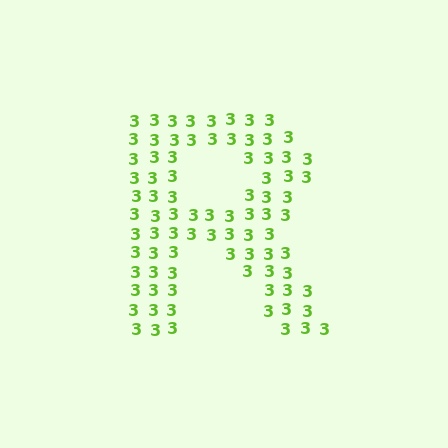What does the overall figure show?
The overall figure shows the letter R.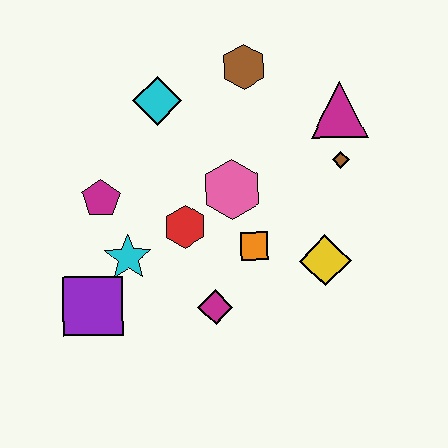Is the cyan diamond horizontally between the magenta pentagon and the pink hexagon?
Yes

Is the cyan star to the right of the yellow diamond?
No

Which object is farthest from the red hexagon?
The magenta triangle is farthest from the red hexagon.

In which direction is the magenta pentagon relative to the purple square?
The magenta pentagon is above the purple square.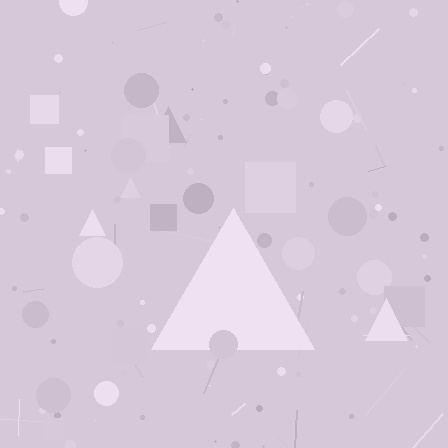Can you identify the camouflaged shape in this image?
The camouflaged shape is a triangle.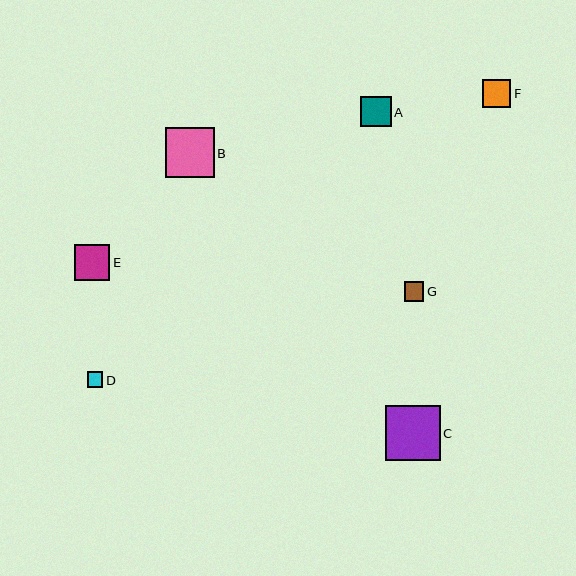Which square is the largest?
Square C is the largest with a size of approximately 55 pixels.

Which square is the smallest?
Square D is the smallest with a size of approximately 16 pixels.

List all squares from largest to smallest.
From largest to smallest: C, B, E, A, F, G, D.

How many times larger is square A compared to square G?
Square A is approximately 1.6 times the size of square G.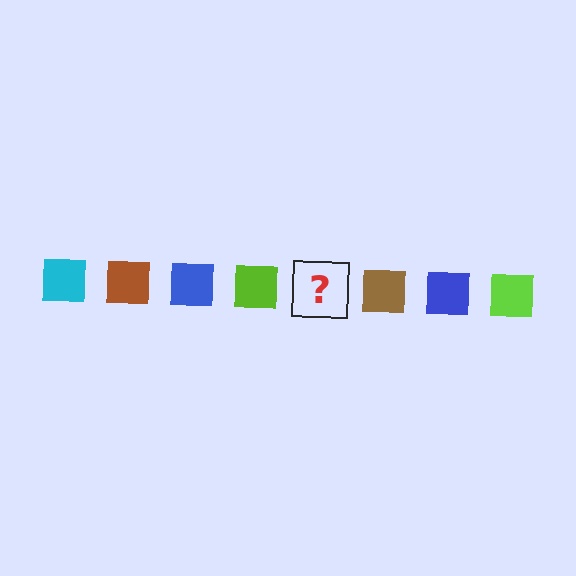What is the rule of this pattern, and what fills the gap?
The rule is that the pattern cycles through cyan, brown, blue, lime squares. The gap should be filled with a cyan square.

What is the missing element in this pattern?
The missing element is a cyan square.